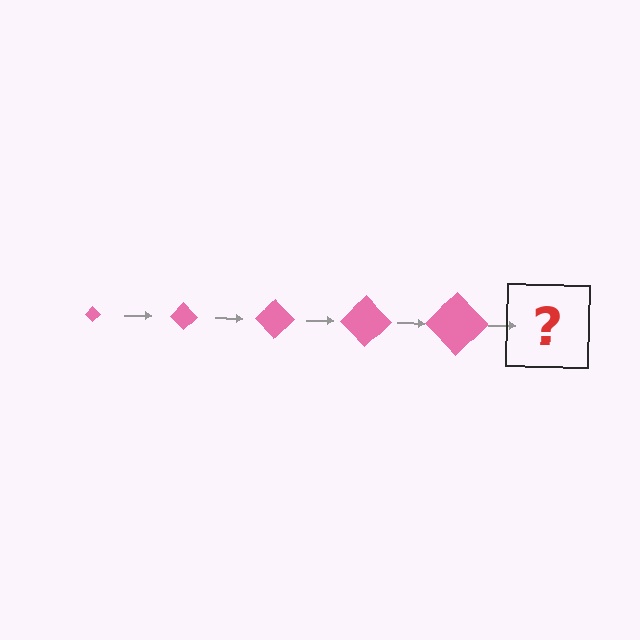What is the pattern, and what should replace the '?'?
The pattern is that the diamond gets progressively larger each step. The '?' should be a pink diamond, larger than the previous one.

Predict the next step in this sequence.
The next step is a pink diamond, larger than the previous one.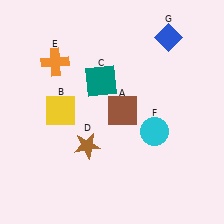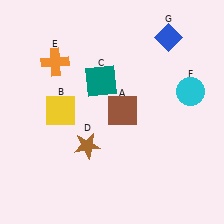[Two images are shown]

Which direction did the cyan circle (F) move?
The cyan circle (F) moved up.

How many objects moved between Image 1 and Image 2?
1 object moved between the two images.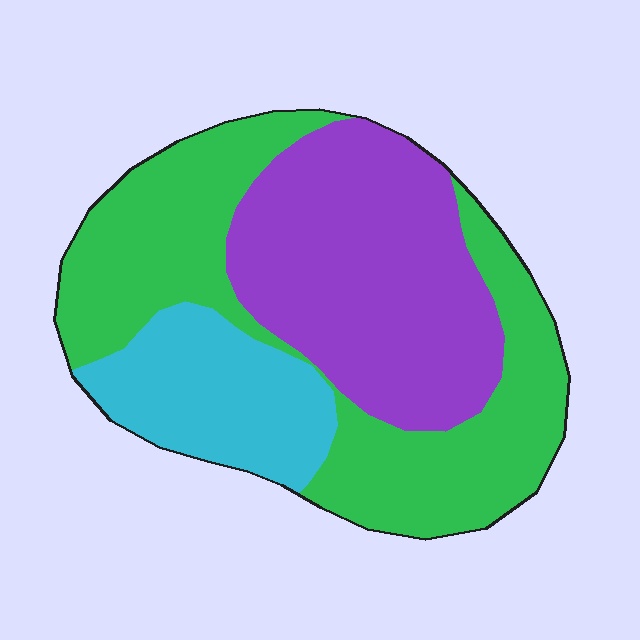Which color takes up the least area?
Cyan, at roughly 20%.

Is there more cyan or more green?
Green.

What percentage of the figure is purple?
Purple takes up about three eighths (3/8) of the figure.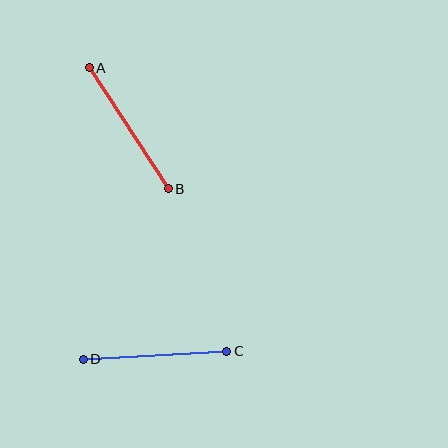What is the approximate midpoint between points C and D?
The midpoint is at approximately (155, 355) pixels.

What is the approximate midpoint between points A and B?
The midpoint is at approximately (129, 128) pixels.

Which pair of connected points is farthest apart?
Points A and B are farthest apart.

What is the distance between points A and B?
The distance is approximately 145 pixels.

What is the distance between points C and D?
The distance is approximately 144 pixels.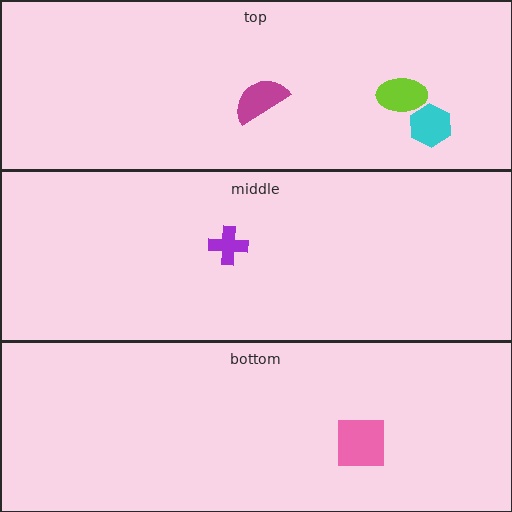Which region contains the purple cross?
The middle region.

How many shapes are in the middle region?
1.